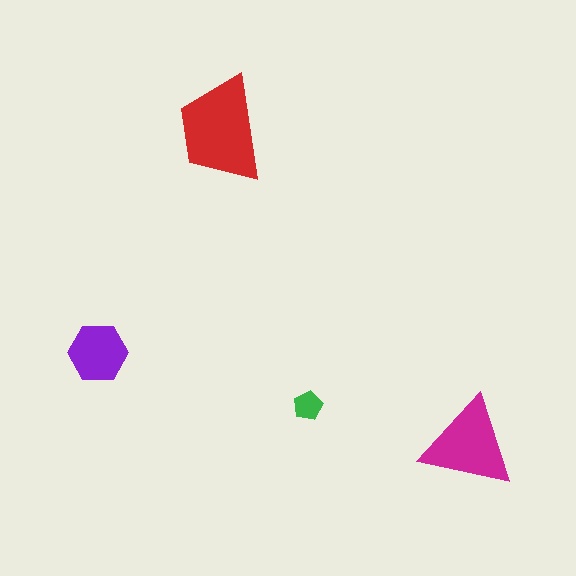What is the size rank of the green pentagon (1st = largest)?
4th.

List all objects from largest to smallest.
The red trapezoid, the magenta triangle, the purple hexagon, the green pentagon.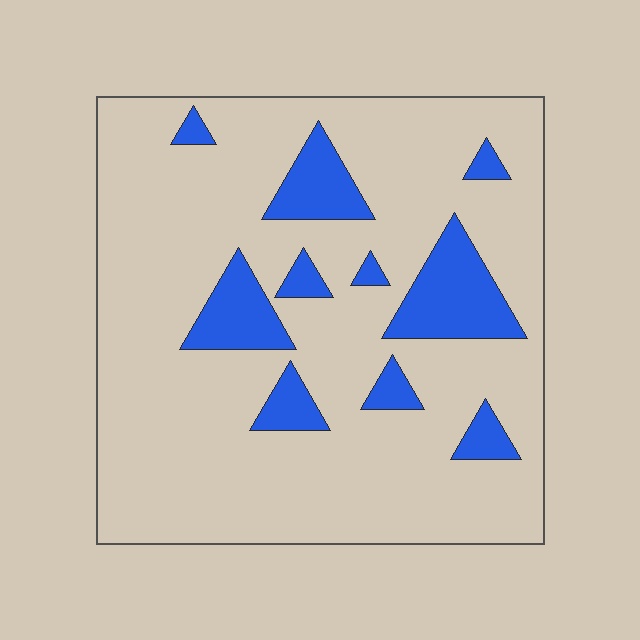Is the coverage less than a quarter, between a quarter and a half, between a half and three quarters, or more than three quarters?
Less than a quarter.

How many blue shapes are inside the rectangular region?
10.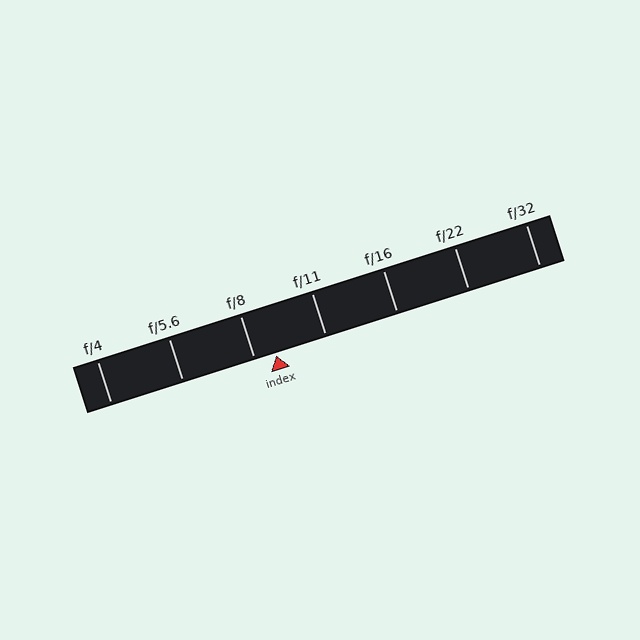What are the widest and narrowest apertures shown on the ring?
The widest aperture shown is f/4 and the narrowest is f/32.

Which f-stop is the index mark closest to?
The index mark is closest to f/8.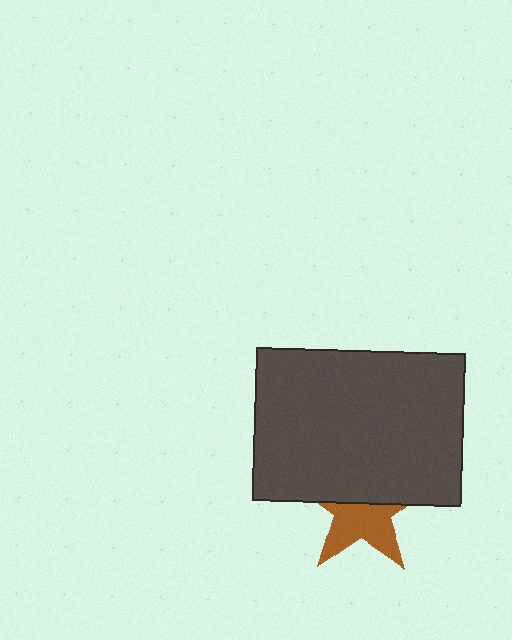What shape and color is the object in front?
The object in front is a dark gray rectangle.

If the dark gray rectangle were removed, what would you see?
You would see the complete brown star.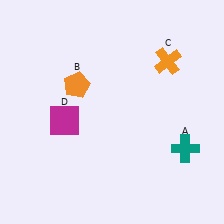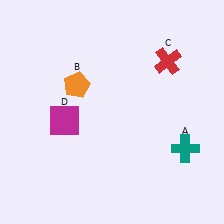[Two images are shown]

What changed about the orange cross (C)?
In Image 1, C is orange. In Image 2, it changed to red.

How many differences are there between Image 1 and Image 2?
There is 1 difference between the two images.